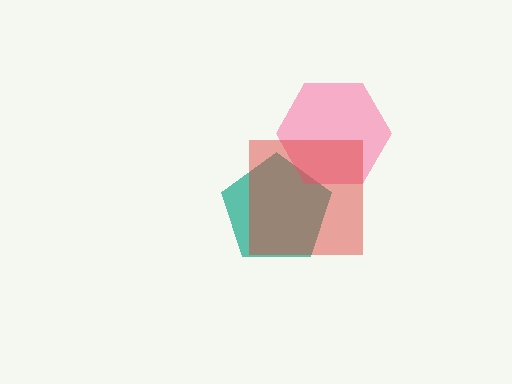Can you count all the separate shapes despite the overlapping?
Yes, there are 3 separate shapes.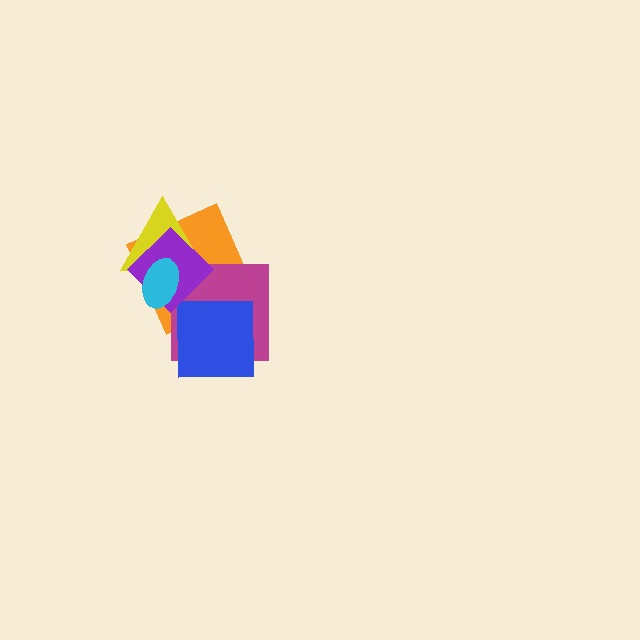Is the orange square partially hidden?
Yes, it is partially covered by another shape.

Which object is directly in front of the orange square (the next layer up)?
The magenta square is directly in front of the orange square.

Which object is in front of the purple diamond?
The cyan ellipse is in front of the purple diamond.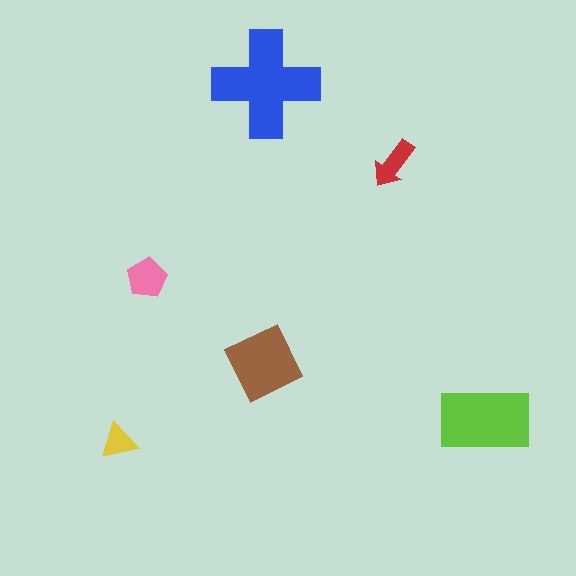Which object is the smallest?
The yellow triangle.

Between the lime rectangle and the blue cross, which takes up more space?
The blue cross.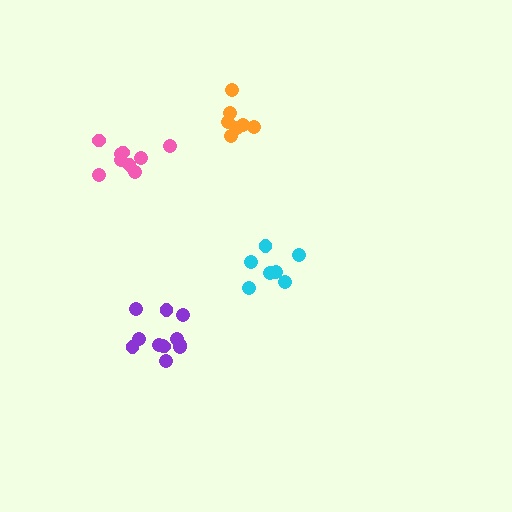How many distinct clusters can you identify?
There are 4 distinct clusters.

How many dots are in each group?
Group 1: 9 dots, Group 2: 12 dots, Group 3: 7 dots, Group 4: 7 dots (35 total).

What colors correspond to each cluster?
The clusters are colored: pink, purple, cyan, orange.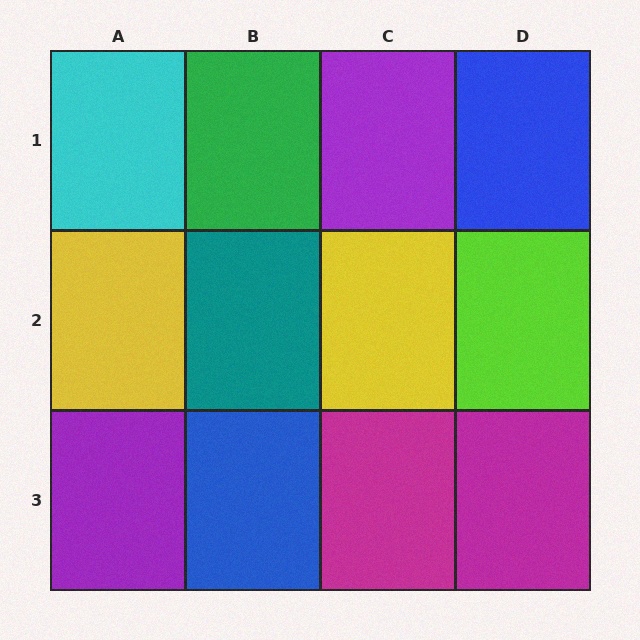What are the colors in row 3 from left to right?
Purple, blue, magenta, magenta.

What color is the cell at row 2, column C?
Yellow.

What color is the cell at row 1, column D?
Blue.